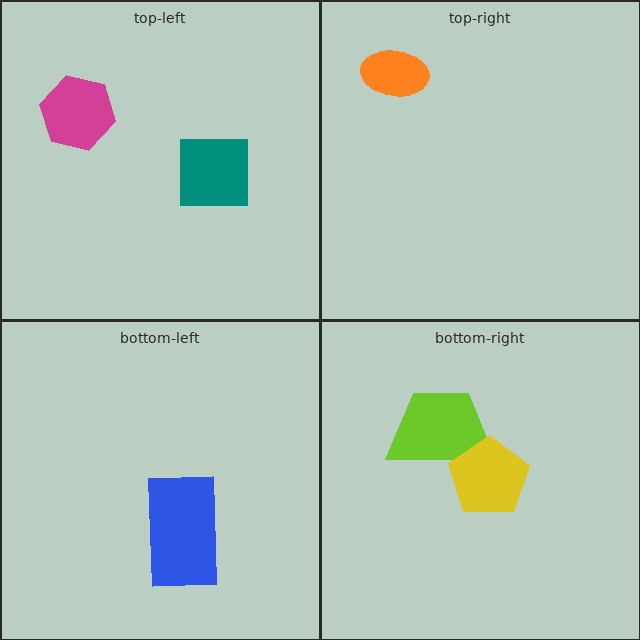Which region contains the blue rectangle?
The bottom-left region.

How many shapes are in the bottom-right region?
2.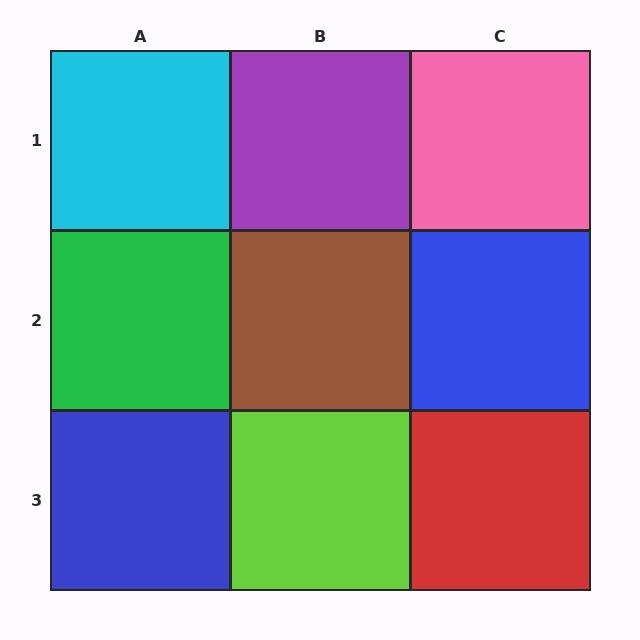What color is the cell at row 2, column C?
Blue.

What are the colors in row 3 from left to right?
Blue, lime, red.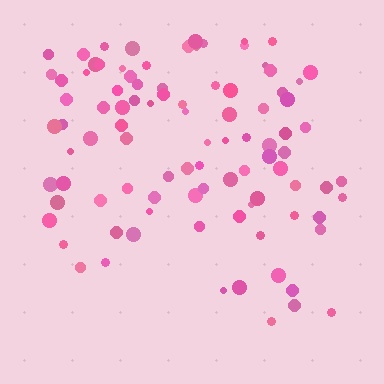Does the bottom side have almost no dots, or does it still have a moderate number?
Still a moderate number, just noticeably fewer than the top.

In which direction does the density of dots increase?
From bottom to top, with the top side densest.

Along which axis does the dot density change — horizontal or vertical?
Vertical.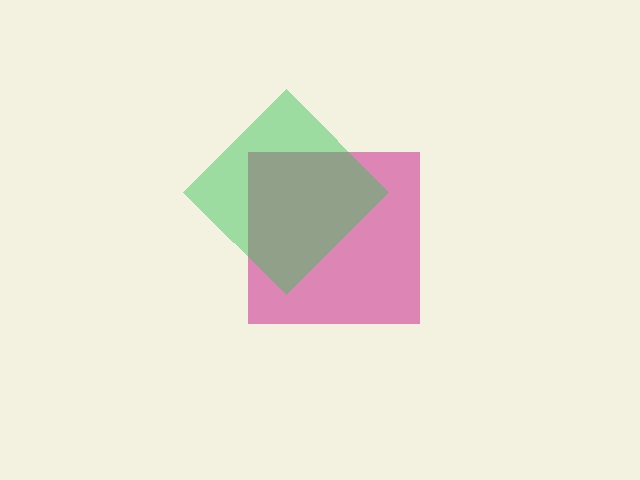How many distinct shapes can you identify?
There are 2 distinct shapes: a magenta square, a green diamond.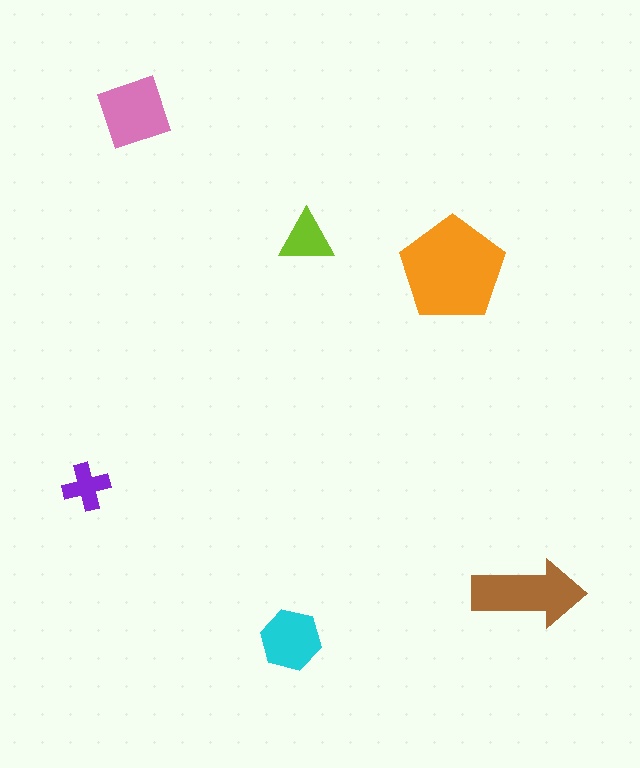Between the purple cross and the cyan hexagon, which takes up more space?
The cyan hexagon.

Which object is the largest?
The orange pentagon.